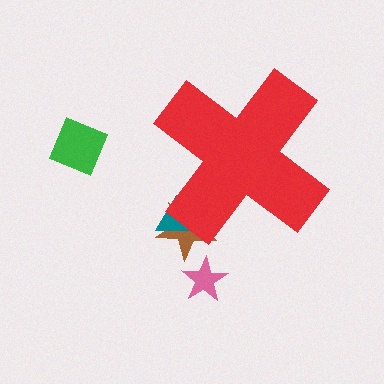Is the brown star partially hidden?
Yes, the brown star is partially hidden behind the red cross.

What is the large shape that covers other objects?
A red cross.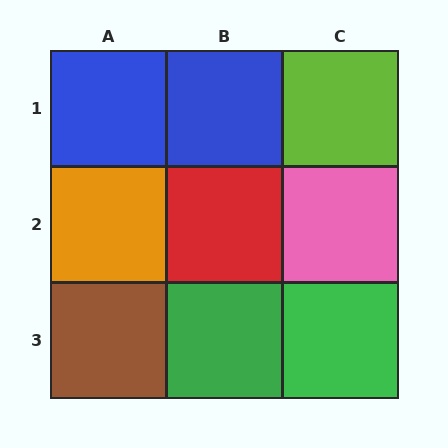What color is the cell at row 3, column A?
Brown.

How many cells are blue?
2 cells are blue.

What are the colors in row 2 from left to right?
Orange, red, pink.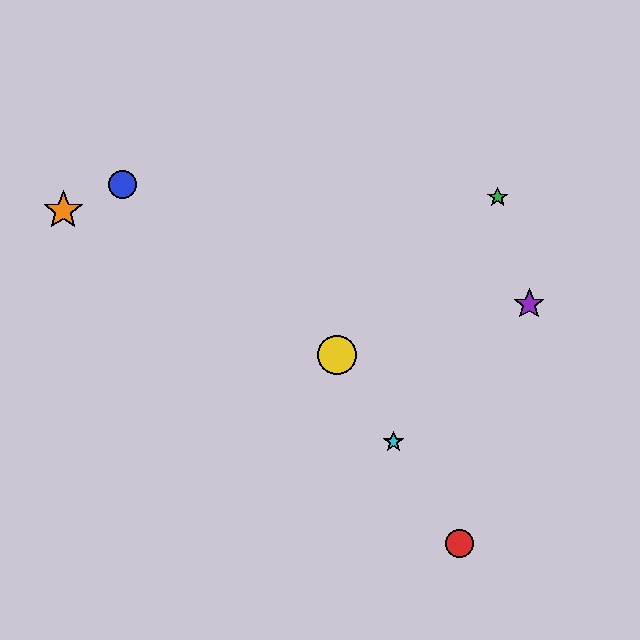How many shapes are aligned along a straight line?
3 shapes (the red circle, the yellow circle, the cyan star) are aligned along a straight line.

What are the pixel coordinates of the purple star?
The purple star is at (529, 304).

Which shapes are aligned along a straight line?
The red circle, the yellow circle, the cyan star are aligned along a straight line.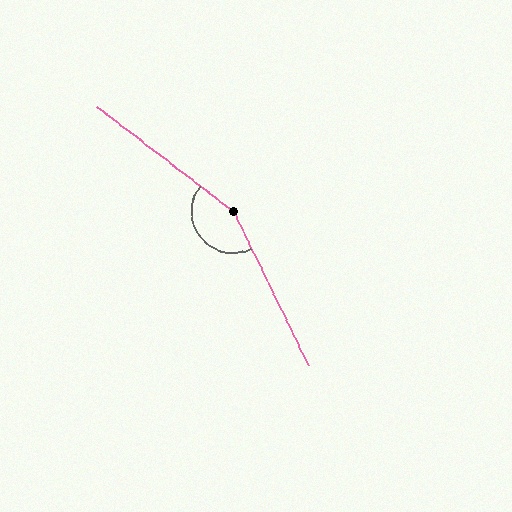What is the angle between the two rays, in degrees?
Approximately 154 degrees.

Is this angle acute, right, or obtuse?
It is obtuse.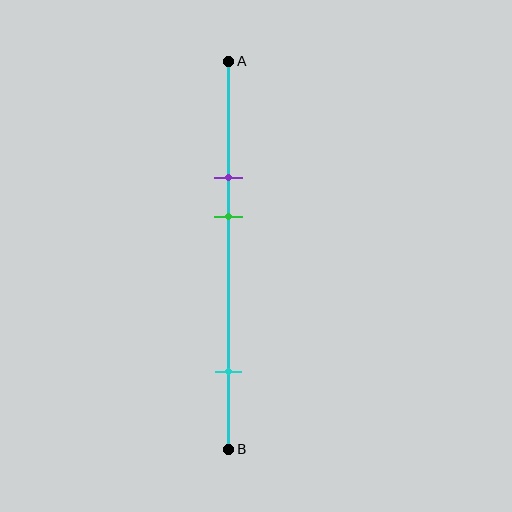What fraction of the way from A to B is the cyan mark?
The cyan mark is approximately 80% (0.8) of the way from A to B.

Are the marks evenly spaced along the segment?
No, the marks are not evenly spaced.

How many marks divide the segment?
There are 3 marks dividing the segment.